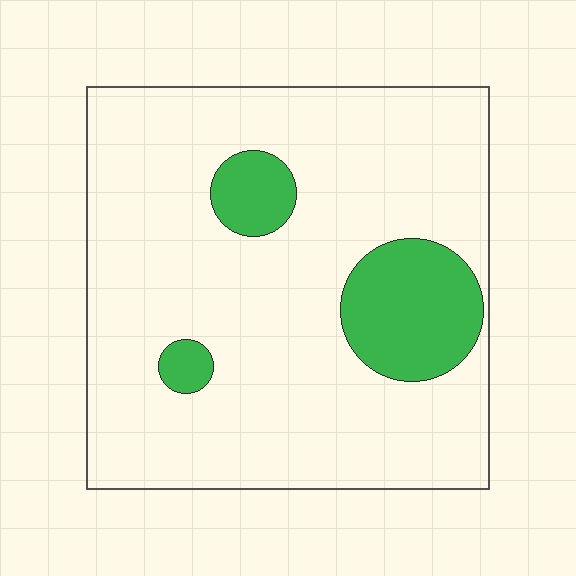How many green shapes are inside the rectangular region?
3.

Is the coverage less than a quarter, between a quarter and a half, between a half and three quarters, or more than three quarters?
Less than a quarter.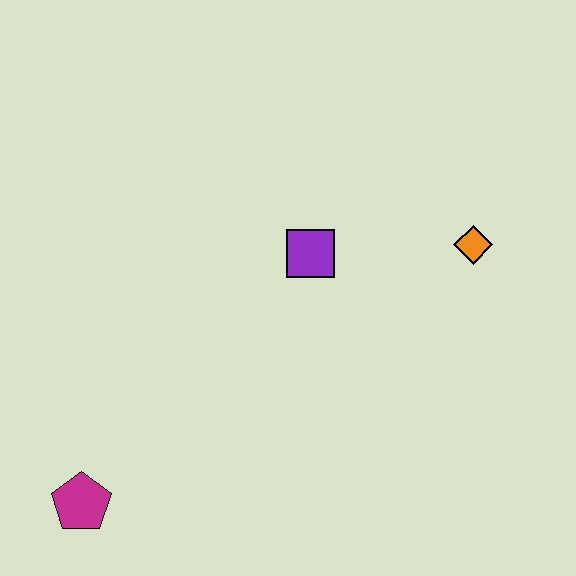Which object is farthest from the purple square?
The magenta pentagon is farthest from the purple square.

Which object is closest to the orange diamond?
The purple square is closest to the orange diamond.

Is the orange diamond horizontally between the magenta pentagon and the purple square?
No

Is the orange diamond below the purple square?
No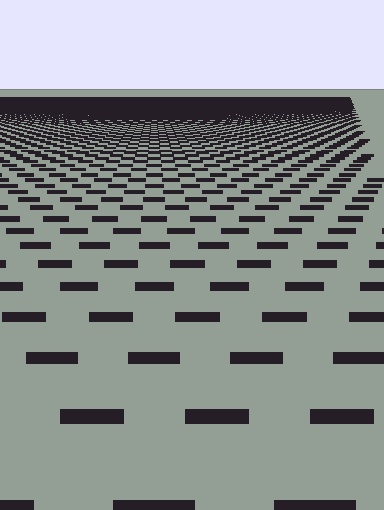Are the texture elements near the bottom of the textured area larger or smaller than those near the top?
Larger. Near the bottom, elements are closer to the viewer and appear at a bigger on-screen size.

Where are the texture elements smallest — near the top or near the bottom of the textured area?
Near the top.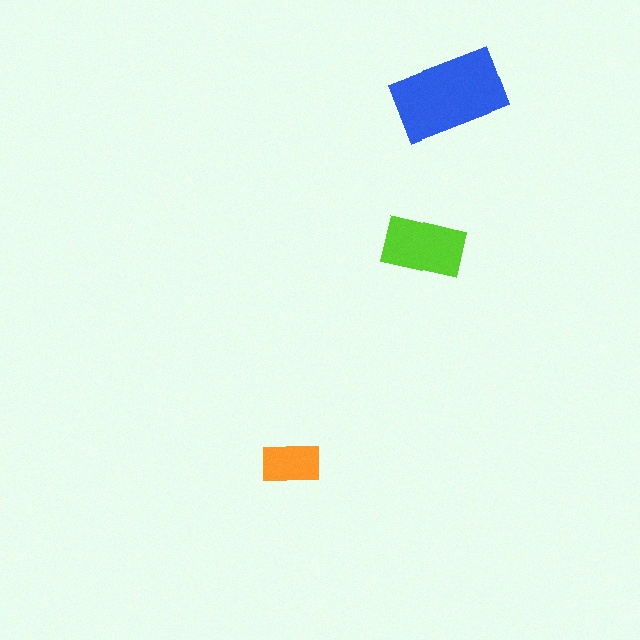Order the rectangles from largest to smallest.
the blue one, the lime one, the orange one.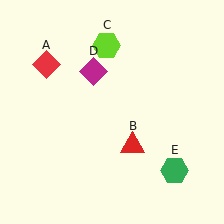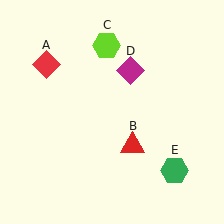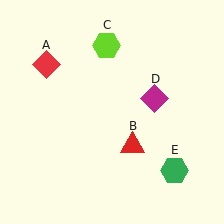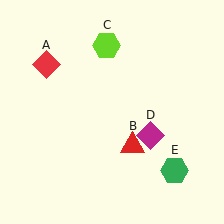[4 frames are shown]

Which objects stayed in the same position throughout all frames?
Red diamond (object A) and red triangle (object B) and lime hexagon (object C) and green hexagon (object E) remained stationary.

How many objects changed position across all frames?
1 object changed position: magenta diamond (object D).